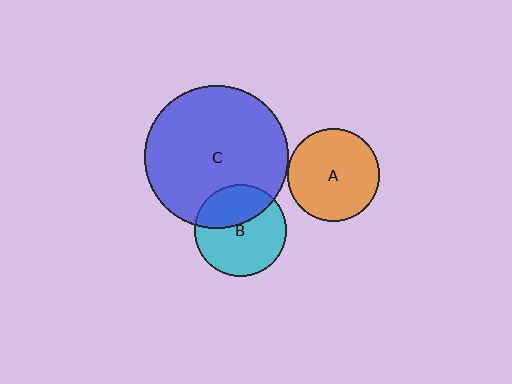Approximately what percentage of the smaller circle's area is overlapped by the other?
Approximately 35%.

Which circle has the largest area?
Circle C (blue).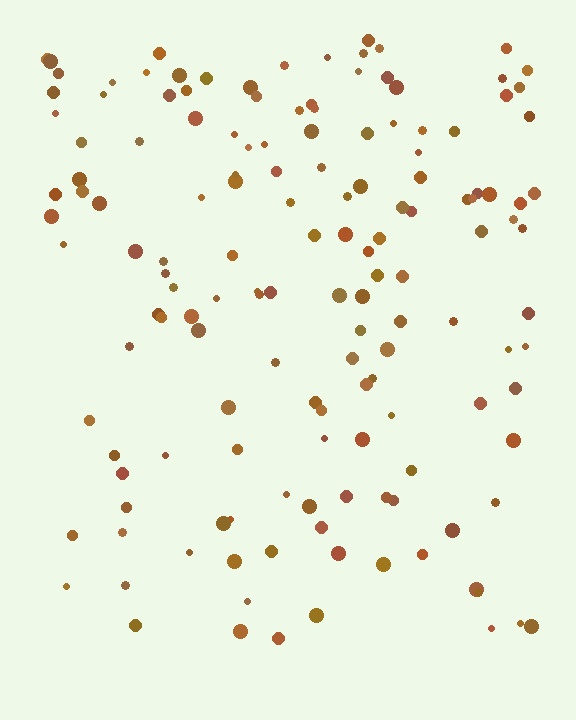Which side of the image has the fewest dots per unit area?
The bottom.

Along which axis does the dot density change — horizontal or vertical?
Vertical.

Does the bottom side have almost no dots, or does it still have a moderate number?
Still a moderate number, just noticeably fewer than the top.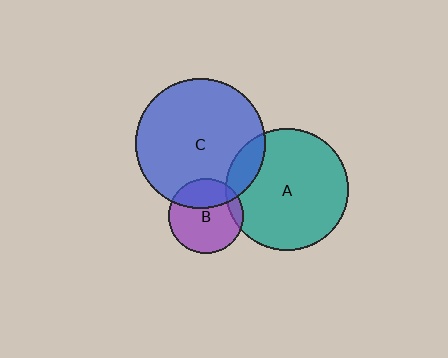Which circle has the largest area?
Circle C (blue).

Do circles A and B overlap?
Yes.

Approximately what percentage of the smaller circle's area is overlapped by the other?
Approximately 10%.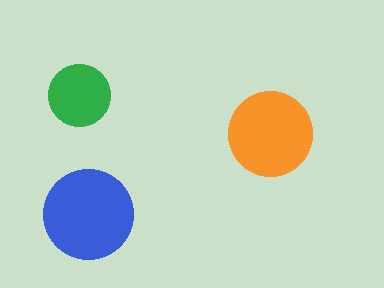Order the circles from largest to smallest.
the blue one, the orange one, the green one.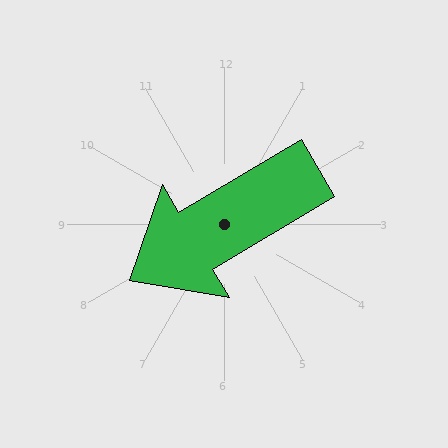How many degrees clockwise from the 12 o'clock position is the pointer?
Approximately 239 degrees.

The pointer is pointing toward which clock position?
Roughly 8 o'clock.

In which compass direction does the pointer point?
Southwest.